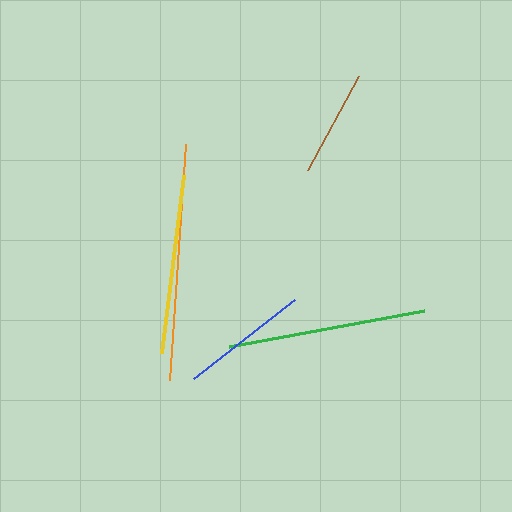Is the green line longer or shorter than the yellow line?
The green line is longer than the yellow line.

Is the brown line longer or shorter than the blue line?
The blue line is longer than the brown line.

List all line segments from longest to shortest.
From longest to shortest: orange, green, yellow, blue, brown.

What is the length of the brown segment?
The brown segment is approximately 107 pixels long.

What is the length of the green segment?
The green segment is approximately 198 pixels long.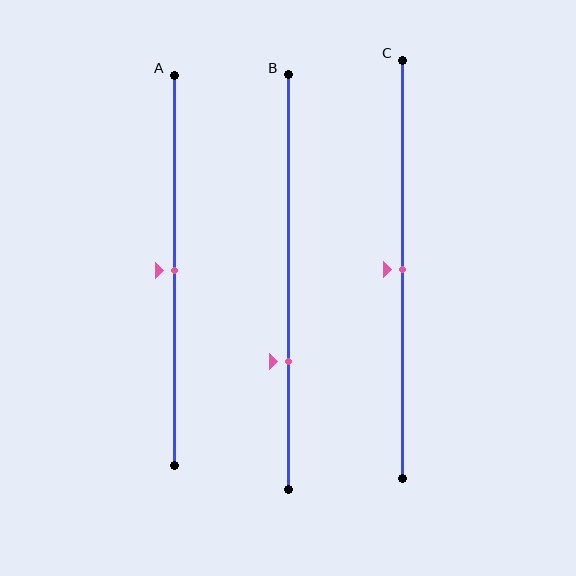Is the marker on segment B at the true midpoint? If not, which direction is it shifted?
No, the marker on segment B is shifted downward by about 19% of the segment length.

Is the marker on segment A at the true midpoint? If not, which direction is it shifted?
Yes, the marker on segment A is at the true midpoint.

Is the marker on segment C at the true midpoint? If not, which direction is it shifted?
Yes, the marker on segment C is at the true midpoint.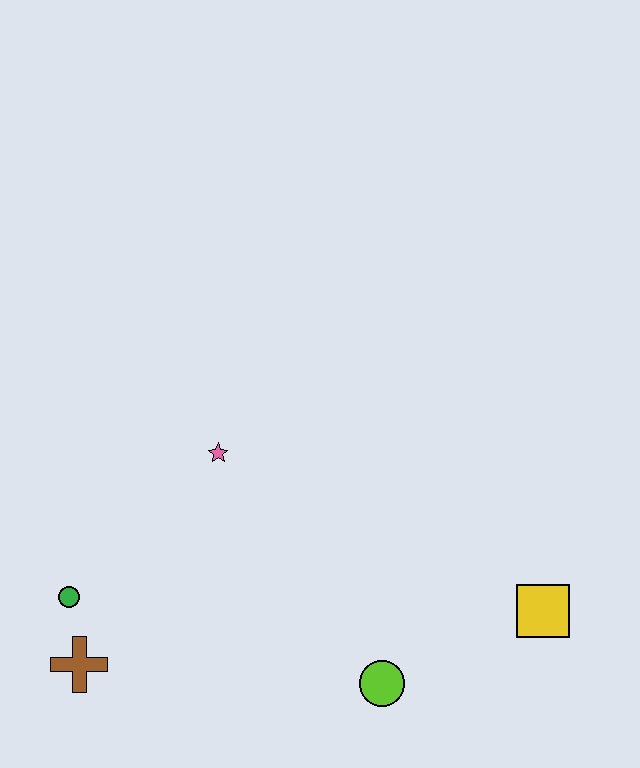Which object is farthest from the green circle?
The yellow square is farthest from the green circle.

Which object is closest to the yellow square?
The lime circle is closest to the yellow square.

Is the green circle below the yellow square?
No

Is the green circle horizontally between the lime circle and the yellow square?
No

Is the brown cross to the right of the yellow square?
No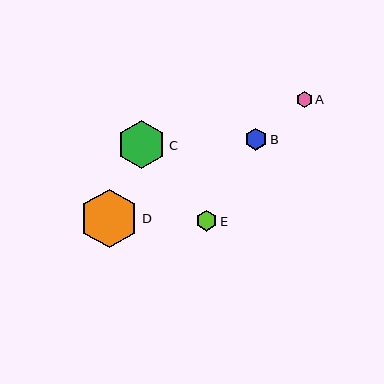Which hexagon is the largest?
Hexagon D is the largest with a size of approximately 59 pixels.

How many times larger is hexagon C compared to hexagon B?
Hexagon C is approximately 2.2 times the size of hexagon B.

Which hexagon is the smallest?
Hexagon A is the smallest with a size of approximately 16 pixels.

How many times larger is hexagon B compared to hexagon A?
Hexagon B is approximately 1.4 times the size of hexagon A.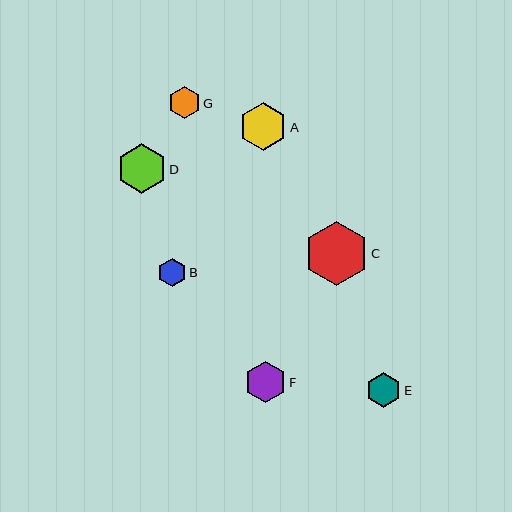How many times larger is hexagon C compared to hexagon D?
Hexagon C is approximately 1.3 times the size of hexagon D.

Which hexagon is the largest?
Hexagon C is the largest with a size of approximately 64 pixels.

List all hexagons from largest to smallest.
From largest to smallest: C, D, A, F, E, G, B.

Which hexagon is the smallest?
Hexagon B is the smallest with a size of approximately 28 pixels.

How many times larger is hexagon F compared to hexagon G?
Hexagon F is approximately 1.3 times the size of hexagon G.